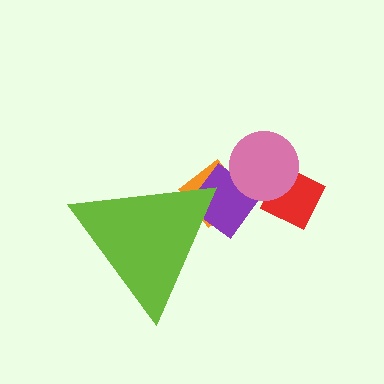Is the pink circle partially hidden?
No, the pink circle is fully visible.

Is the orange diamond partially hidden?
Yes, the orange diamond is partially hidden behind the lime triangle.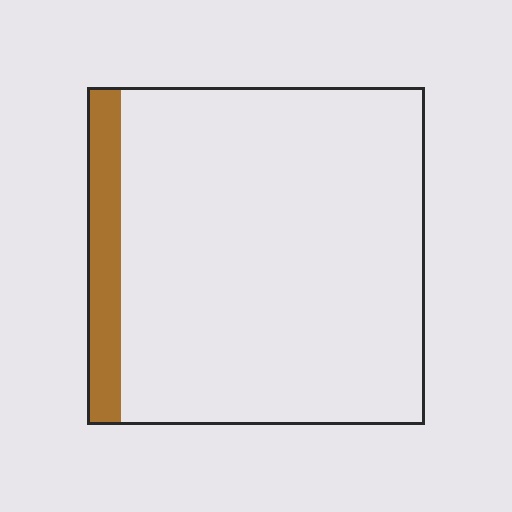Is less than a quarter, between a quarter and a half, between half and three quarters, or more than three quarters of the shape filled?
Less than a quarter.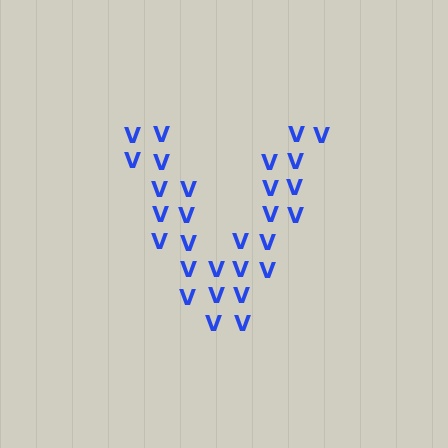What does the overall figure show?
The overall figure shows the letter V.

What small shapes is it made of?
It is made of small letter V's.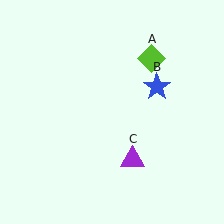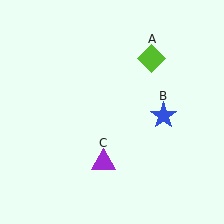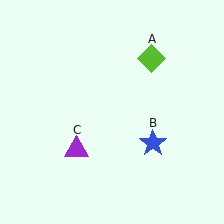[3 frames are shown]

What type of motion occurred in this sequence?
The blue star (object B), purple triangle (object C) rotated clockwise around the center of the scene.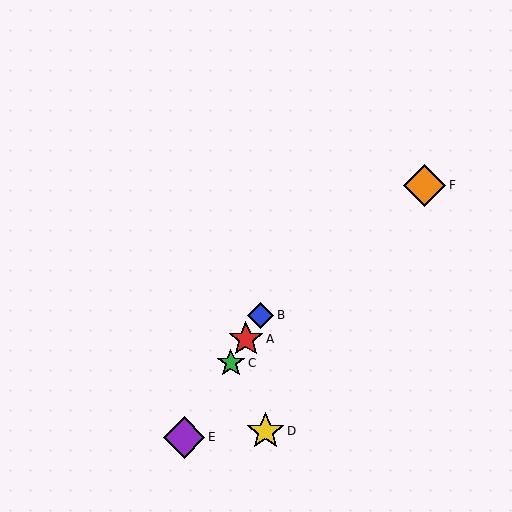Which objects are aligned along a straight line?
Objects A, B, C, E are aligned along a straight line.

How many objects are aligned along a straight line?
4 objects (A, B, C, E) are aligned along a straight line.